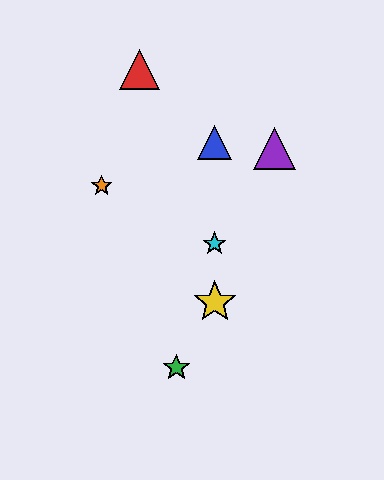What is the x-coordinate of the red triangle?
The red triangle is at x≈140.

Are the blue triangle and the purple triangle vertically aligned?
No, the blue triangle is at x≈215 and the purple triangle is at x≈275.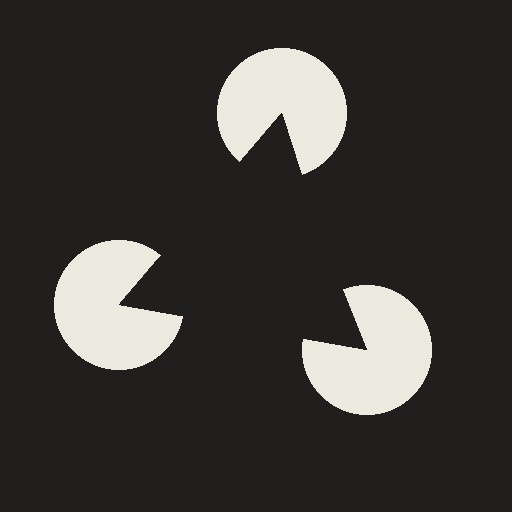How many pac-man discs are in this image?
There are 3 — one at each vertex of the illusory triangle.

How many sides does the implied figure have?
3 sides.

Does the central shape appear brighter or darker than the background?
It typically appears slightly darker than the background, even though no actual brightness change is drawn.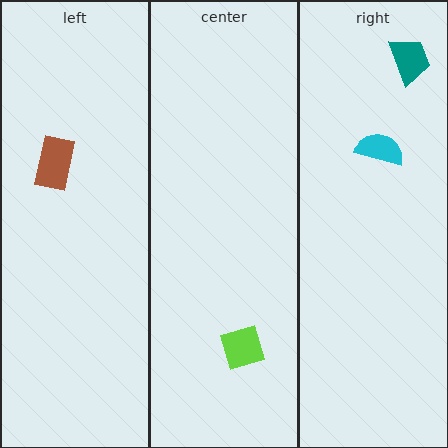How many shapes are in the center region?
1.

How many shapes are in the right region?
2.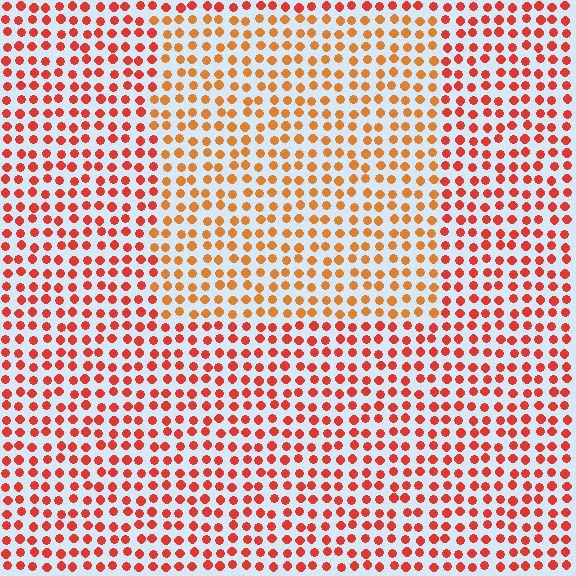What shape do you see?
I see a rectangle.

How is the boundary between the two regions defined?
The boundary is defined purely by a slight shift in hue (about 26 degrees). Spacing, size, and orientation are identical on both sides.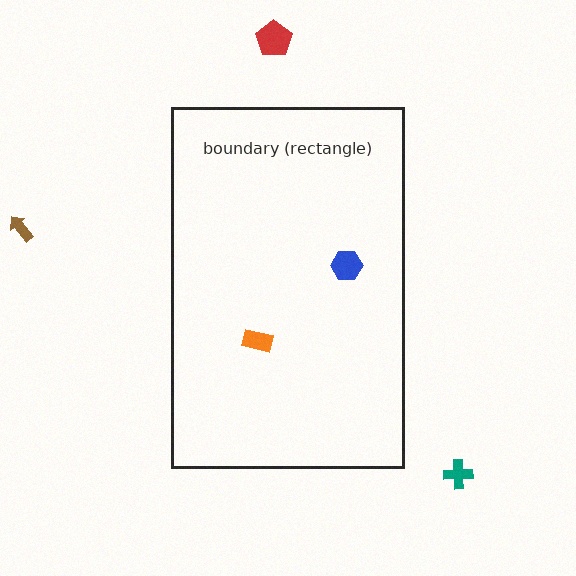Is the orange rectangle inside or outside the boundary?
Inside.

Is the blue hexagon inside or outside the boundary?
Inside.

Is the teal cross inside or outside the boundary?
Outside.